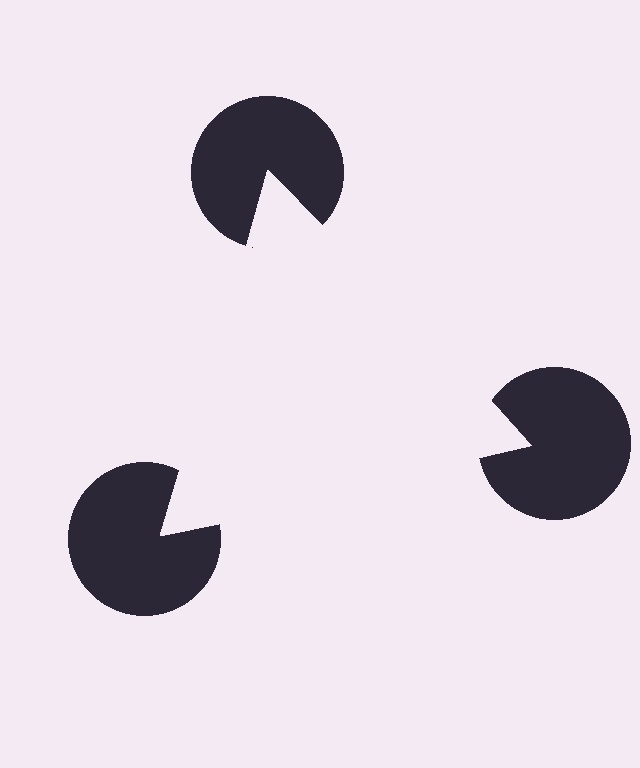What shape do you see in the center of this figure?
An illusory triangle — its edges are inferred from the aligned wedge cuts in the pac-man discs, not physically drawn.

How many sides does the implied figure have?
3 sides.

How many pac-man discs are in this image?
There are 3 — one at each vertex of the illusory triangle.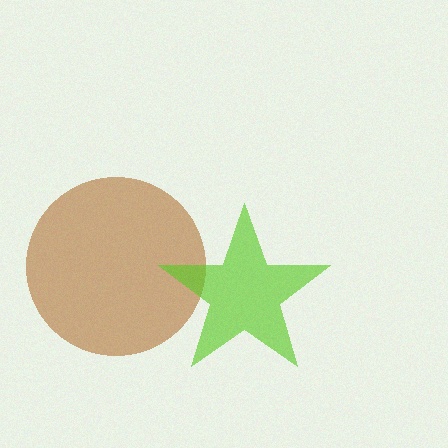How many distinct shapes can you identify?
There are 2 distinct shapes: a brown circle, a lime star.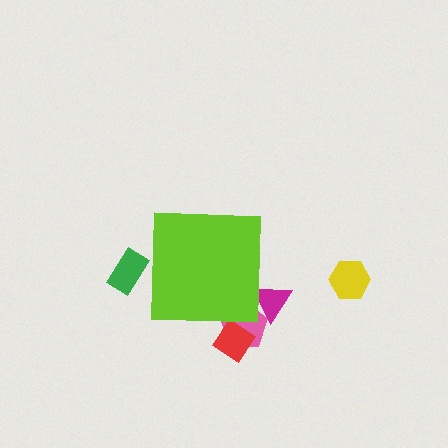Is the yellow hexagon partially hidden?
No, the yellow hexagon is fully visible.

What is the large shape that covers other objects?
A lime square.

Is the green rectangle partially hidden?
Yes, the green rectangle is partially hidden behind the lime square.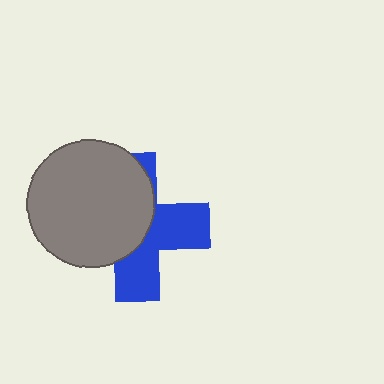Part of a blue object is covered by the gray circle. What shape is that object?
It is a cross.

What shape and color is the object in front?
The object in front is a gray circle.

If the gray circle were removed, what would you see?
You would see the complete blue cross.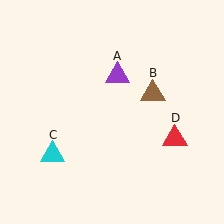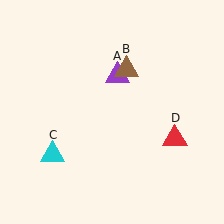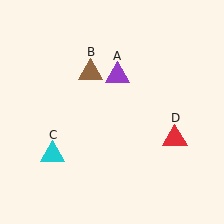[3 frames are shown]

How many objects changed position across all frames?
1 object changed position: brown triangle (object B).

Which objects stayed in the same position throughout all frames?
Purple triangle (object A) and cyan triangle (object C) and red triangle (object D) remained stationary.